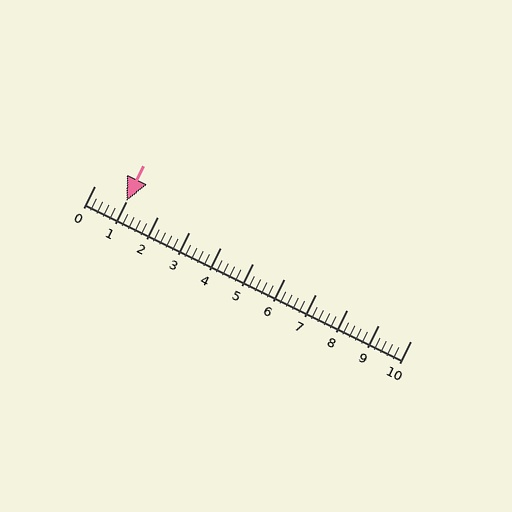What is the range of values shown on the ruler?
The ruler shows values from 0 to 10.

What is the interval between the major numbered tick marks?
The major tick marks are spaced 1 units apart.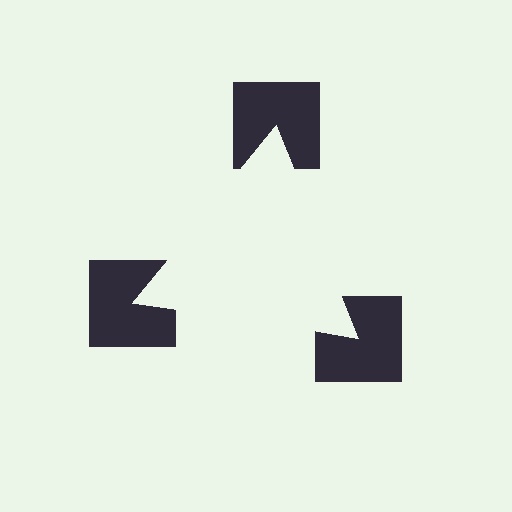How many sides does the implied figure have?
3 sides.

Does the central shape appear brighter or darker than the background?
It typically appears slightly brighter than the background, even though no actual brightness change is drawn.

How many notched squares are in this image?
There are 3 — one at each vertex of the illusory triangle.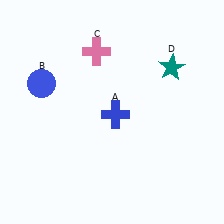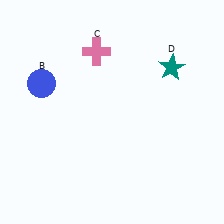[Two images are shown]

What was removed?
The blue cross (A) was removed in Image 2.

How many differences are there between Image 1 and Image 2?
There is 1 difference between the two images.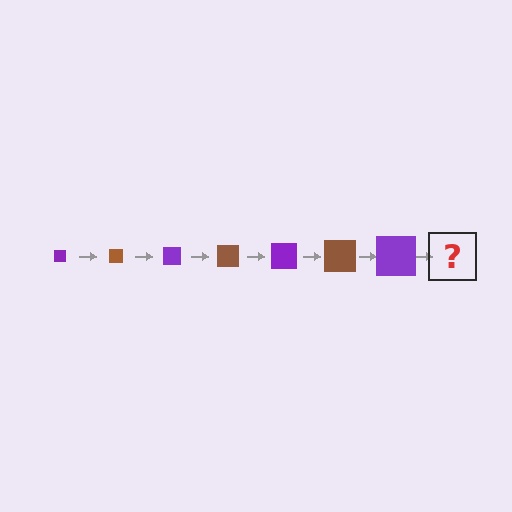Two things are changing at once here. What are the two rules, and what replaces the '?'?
The two rules are that the square grows larger each step and the color cycles through purple and brown. The '?' should be a brown square, larger than the previous one.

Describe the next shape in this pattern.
It should be a brown square, larger than the previous one.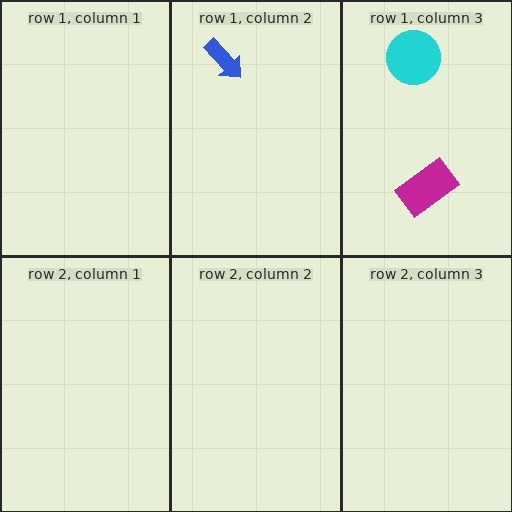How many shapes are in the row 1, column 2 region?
1.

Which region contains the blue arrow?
The row 1, column 2 region.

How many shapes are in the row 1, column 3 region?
2.